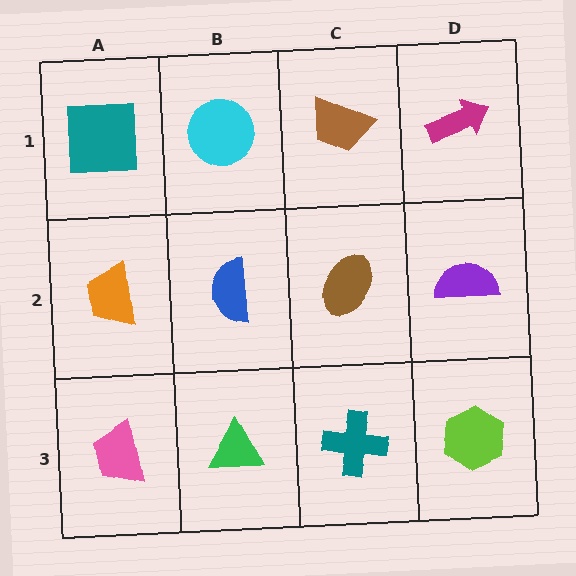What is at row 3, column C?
A teal cross.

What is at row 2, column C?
A brown ellipse.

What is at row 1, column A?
A teal square.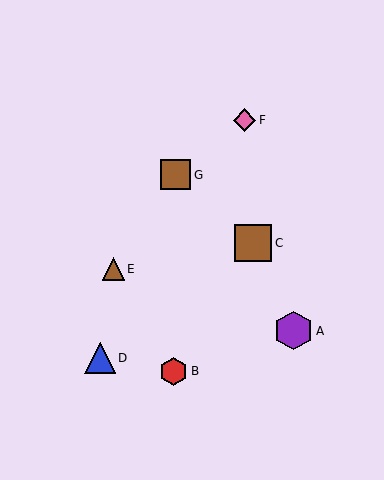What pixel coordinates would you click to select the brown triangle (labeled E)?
Click at (113, 269) to select the brown triangle E.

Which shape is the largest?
The purple hexagon (labeled A) is the largest.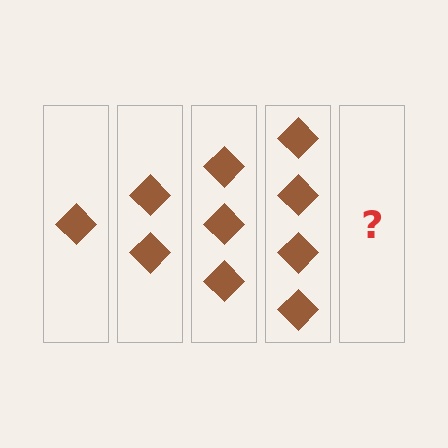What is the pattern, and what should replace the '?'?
The pattern is that each step adds one more diamond. The '?' should be 5 diamonds.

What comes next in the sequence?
The next element should be 5 diamonds.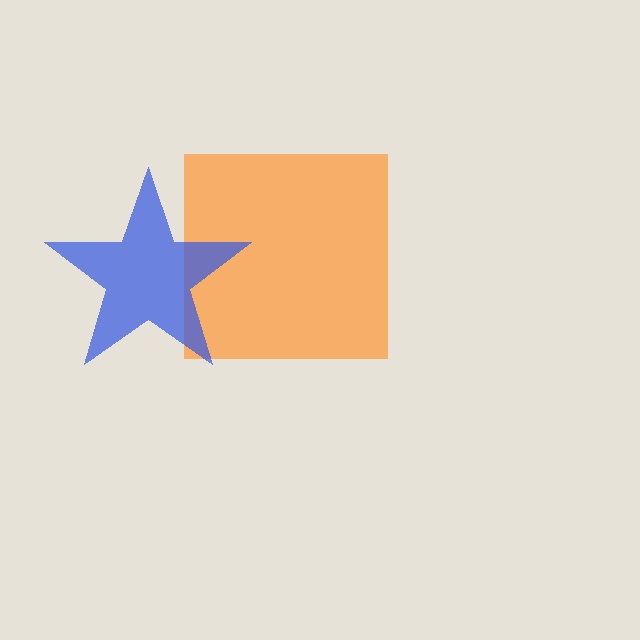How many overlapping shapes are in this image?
There are 2 overlapping shapes in the image.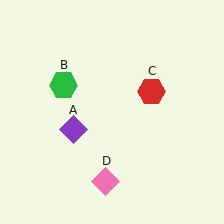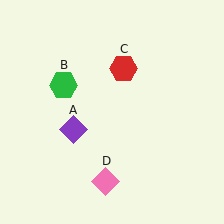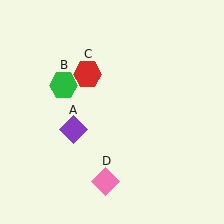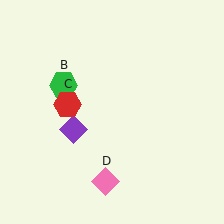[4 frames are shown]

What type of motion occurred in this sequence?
The red hexagon (object C) rotated counterclockwise around the center of the scene.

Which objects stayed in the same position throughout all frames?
Purple diamond (object A) and green hexagon (object B) and pink diamond (object D) remained stationary.